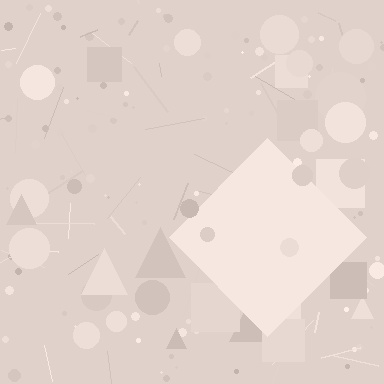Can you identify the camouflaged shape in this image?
The camouflaged shape is a diamond.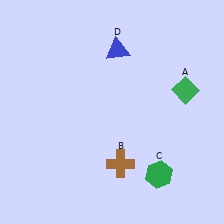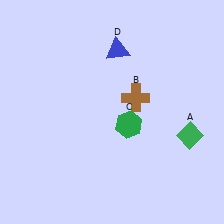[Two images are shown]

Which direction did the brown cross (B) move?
The brown cross (B) moved up.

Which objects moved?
The objects that moved are: the green diamond (A), the brown cross (B), the green hexagon (C).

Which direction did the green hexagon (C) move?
The green hexagon (C) moved up.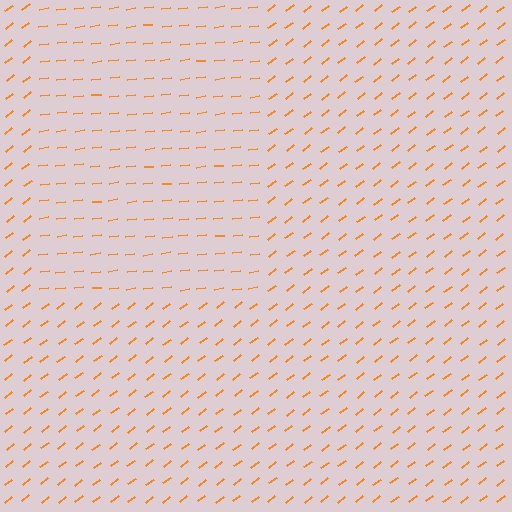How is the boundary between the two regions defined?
The boundary is defined purely by a change in line orientation (approximately 30 degrees difference). All lines are the same color and thickness.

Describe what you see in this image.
The image is filled with small orange line segments. A rectangle region in the image has lines oriented differently from the surrounding lines, creating a visible texture boundary.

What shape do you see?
I see a rectangle.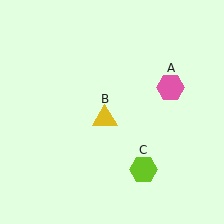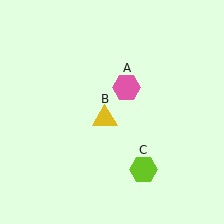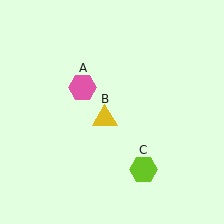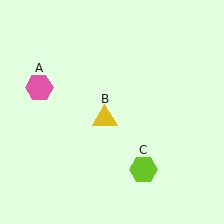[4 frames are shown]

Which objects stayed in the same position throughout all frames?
Yellow triangle (object B) and lime hexagon (object C) remained stationary.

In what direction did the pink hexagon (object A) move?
The pink hexagon (object A) moved left.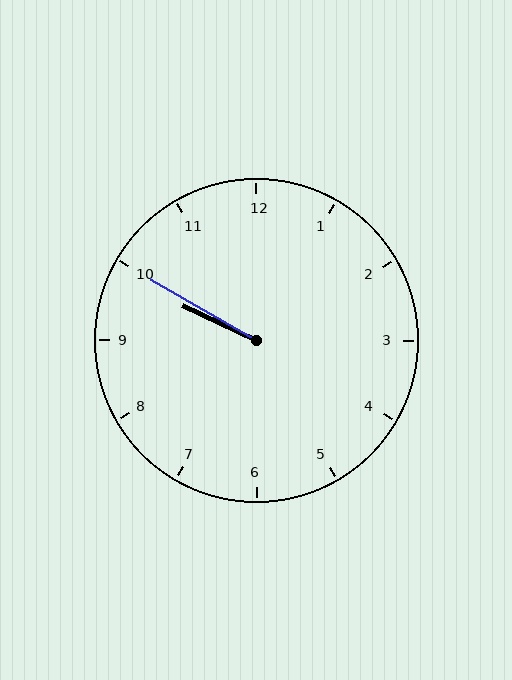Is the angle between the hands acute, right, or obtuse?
It is acute.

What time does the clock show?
9:50.